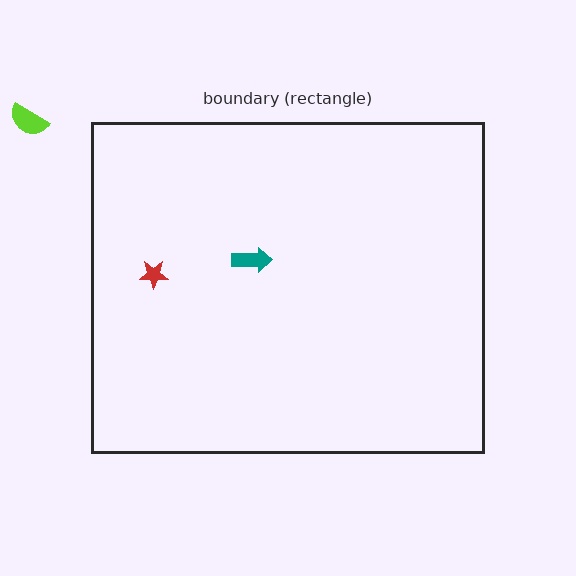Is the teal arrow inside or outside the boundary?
Inside.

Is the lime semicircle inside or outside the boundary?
Outside.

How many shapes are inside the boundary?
2 inside, 1 outside.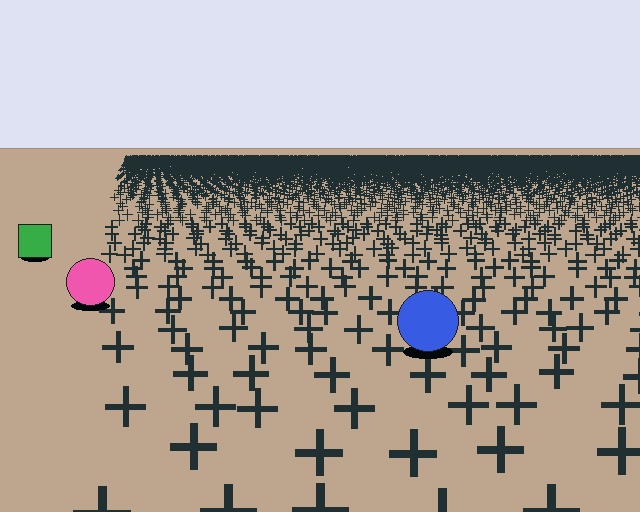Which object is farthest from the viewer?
The green square is farthest from the viewer. It appears smaller and the ground texture around it is denser.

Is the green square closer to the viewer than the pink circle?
No. The pink circle is closer — you can tell from the texture gradient: the ground texture is coarser near it.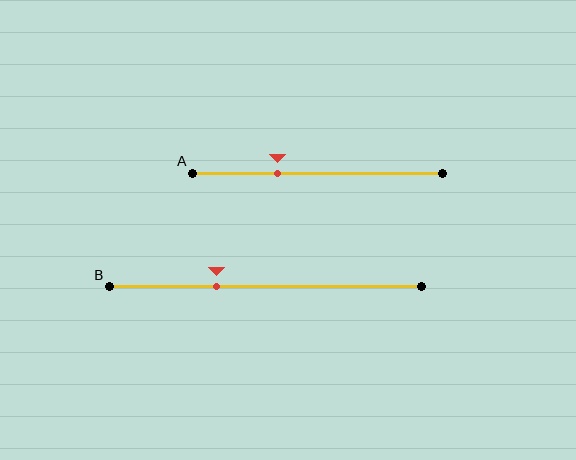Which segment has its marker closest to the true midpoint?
Segment B has its marker closest to the true midpoint.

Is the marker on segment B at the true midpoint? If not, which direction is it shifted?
No, the marker on segment B is shifted to the left by about 16% of the segment length.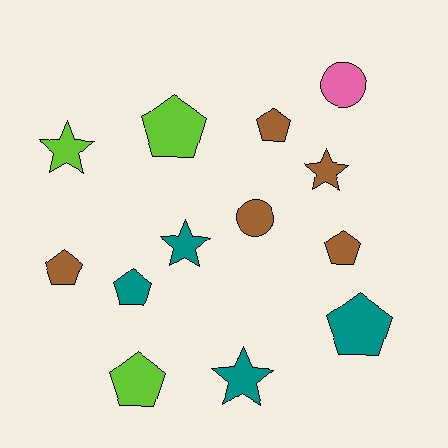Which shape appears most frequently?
Pentagon, with 7 objects.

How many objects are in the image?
There are 13 objects.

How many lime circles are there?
There are no lime circles.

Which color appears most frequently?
Brown, with 5 objects.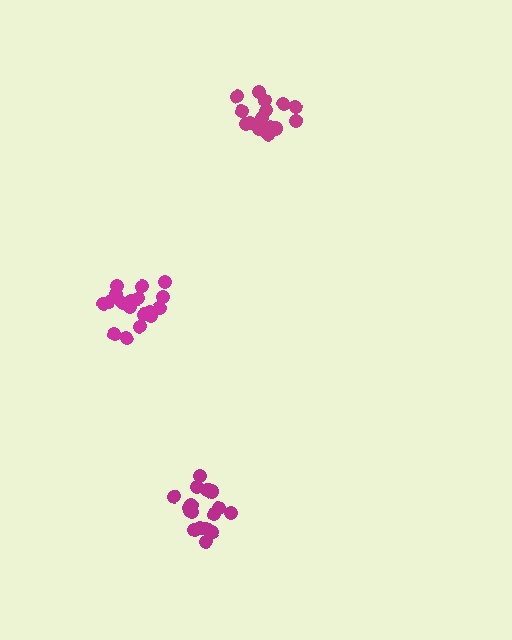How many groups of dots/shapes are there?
There are 3 groups.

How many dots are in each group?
Group 1: 16 dots, Group 2: 17 dots, Group 3: 20 dots (53 total).